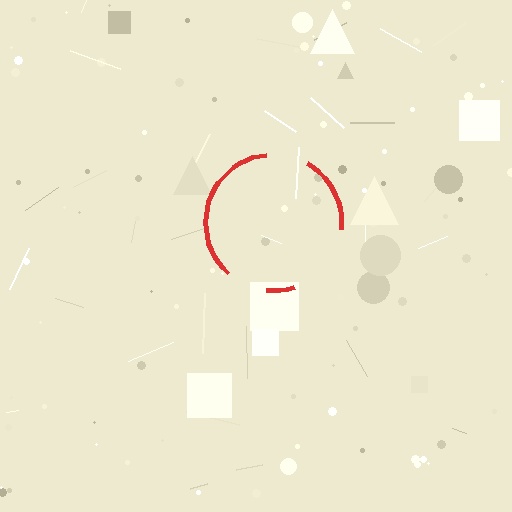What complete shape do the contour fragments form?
The contour fragments form a circle.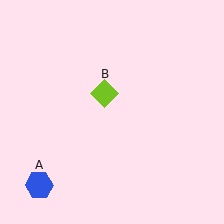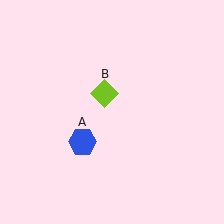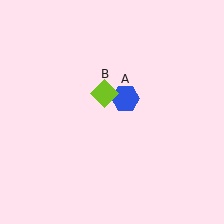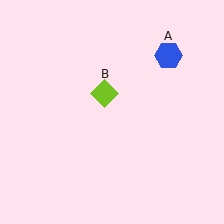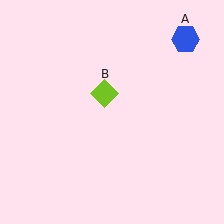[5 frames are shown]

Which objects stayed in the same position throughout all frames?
Lime diamond (object B) remained stationary.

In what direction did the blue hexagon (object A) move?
The blue hexagon (object A) moved up and to the right.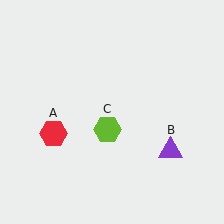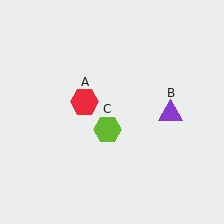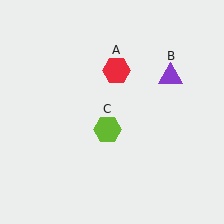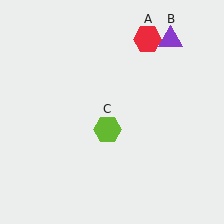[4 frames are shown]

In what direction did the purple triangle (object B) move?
The purple triangle (object B) moved up.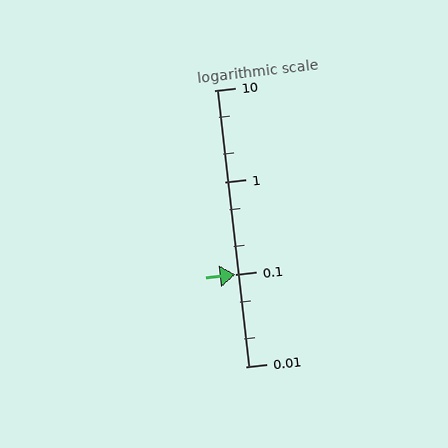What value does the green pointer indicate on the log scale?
The pointer indicates approximately 0.1.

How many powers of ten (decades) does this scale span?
The scale spans 3 decades, from 0.01 to 10.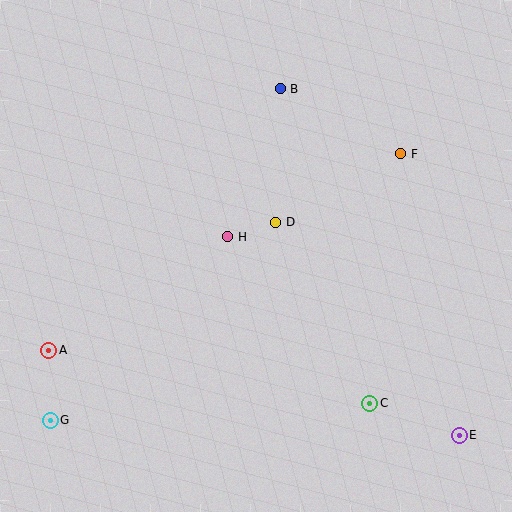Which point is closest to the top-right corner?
Point F is closest to the top-right corner.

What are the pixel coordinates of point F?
Point F is at (401, 154).